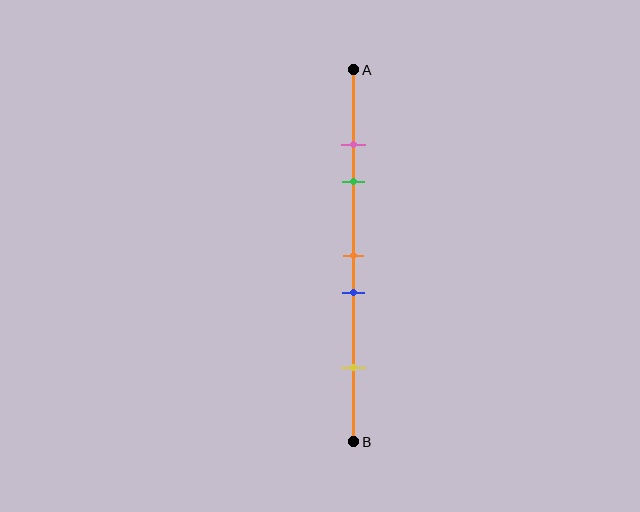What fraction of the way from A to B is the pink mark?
The pink mark is approximately 20% (0.2) of the way from A to B.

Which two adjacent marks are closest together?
The pink and green marks are the closest adjacent pair.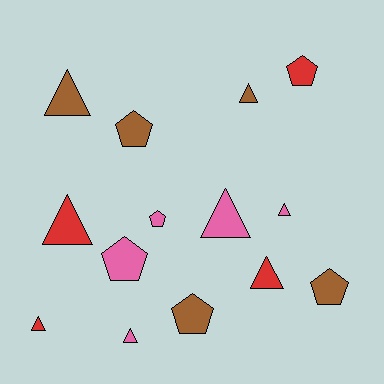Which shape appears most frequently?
Triangle, with 8 objects.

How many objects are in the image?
There are 14 objects.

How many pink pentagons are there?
There are 2 pink pentagons.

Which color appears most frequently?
Pink, with 5 objects.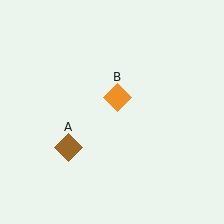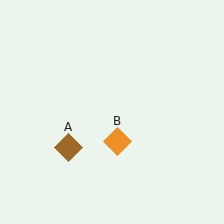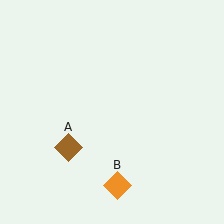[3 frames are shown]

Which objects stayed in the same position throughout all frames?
Brown diamond (object A) remained stationary.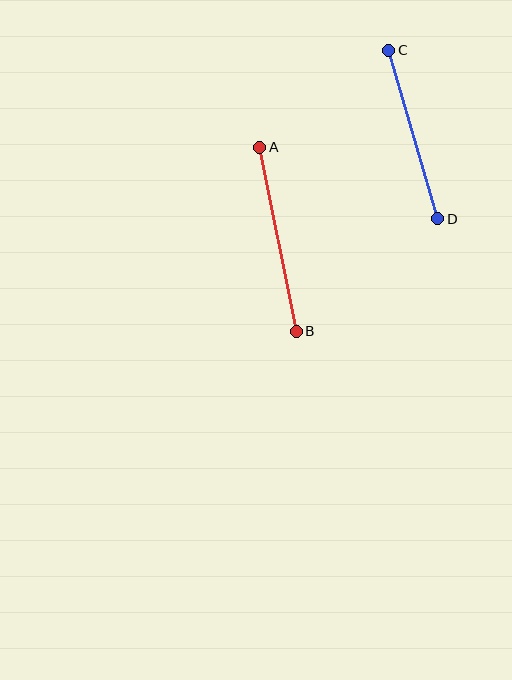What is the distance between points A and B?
The distance is approximately 187 pixels.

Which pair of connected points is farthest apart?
Points A and B are farthest apart.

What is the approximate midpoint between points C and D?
The midpoint is at approximately (413, 135) pixels.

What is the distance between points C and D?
The distance is approximately 176 pixels.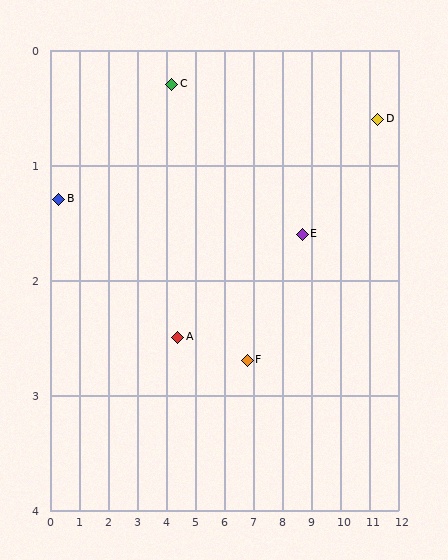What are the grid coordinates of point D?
Point D is at approximately (11.3, 0.6).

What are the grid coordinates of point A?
Point A is at approximately (4.4, 2.5).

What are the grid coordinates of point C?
Point C is at approximately (4.2, 0.3).